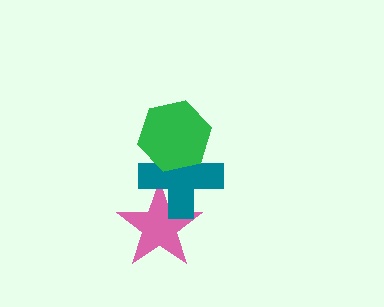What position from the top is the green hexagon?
The green hexagon is 1st from the top.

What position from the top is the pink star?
The pink star is 3rd from the top.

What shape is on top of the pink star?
The teal cross is on top of the pink star.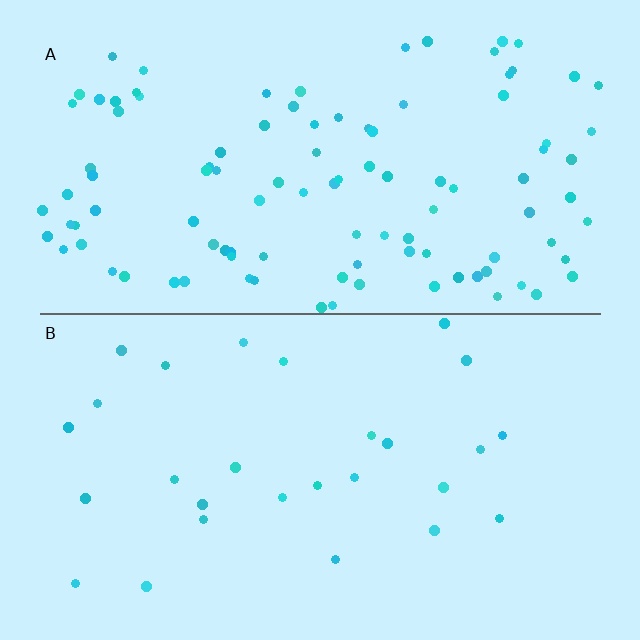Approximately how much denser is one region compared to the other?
Approximately 3.8× — region A over region B.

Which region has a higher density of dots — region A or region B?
A (the top).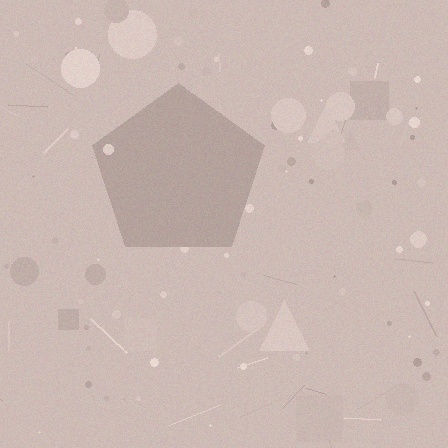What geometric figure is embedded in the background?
A pentagon is embedded in the background.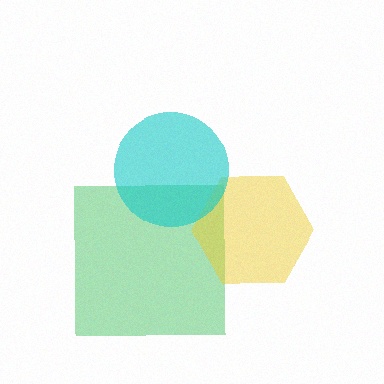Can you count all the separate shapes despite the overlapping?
Yes, there are 3 separate shapes.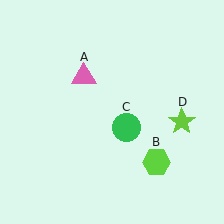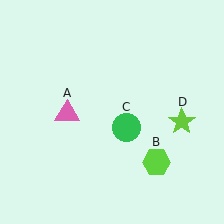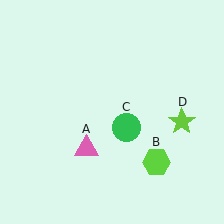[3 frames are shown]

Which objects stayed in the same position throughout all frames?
Lime hexagon (object B) and green circle (object C) and lime star (object D) remained stationary.